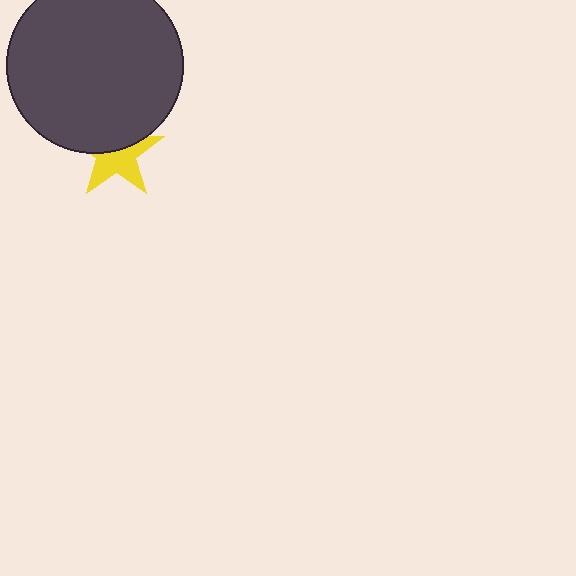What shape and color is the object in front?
The object in front is a dark gray circle.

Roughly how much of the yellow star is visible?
About half of it is visible (roughly 55%).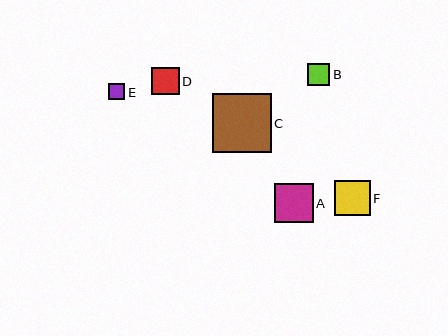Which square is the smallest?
Square E is the smallest with a size of approximately 16 pixels.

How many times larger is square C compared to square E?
Square C is approximately 3.6 times the size of square E.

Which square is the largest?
Square C is the largest with a size of approximately 59 pixels.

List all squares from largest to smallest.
From largest to smallest: C, A, F, D, B, E.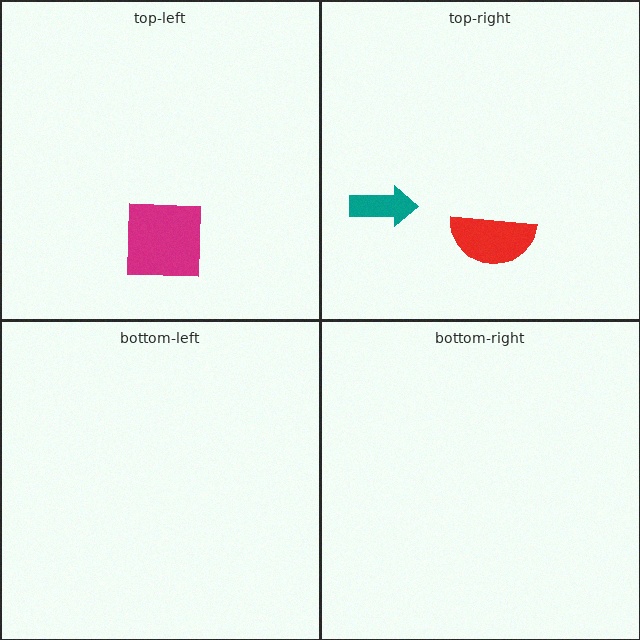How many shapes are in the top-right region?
2.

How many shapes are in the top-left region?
1.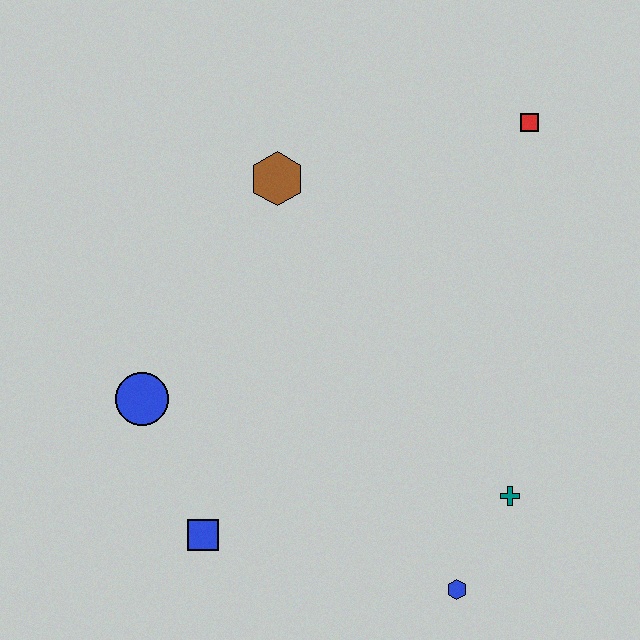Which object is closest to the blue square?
The blue circle is closest to the blue square.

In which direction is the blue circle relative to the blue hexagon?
The blue circle is to the left of the blue hexagon.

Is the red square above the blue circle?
Yes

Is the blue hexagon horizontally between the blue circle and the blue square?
No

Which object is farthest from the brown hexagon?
The blue hexagon is farthest from the brown hexagon.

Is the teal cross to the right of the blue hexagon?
Yes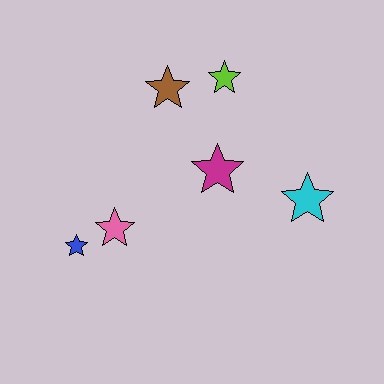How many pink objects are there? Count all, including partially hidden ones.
There is 1 pink object.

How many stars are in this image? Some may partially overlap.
There are 6 stars.